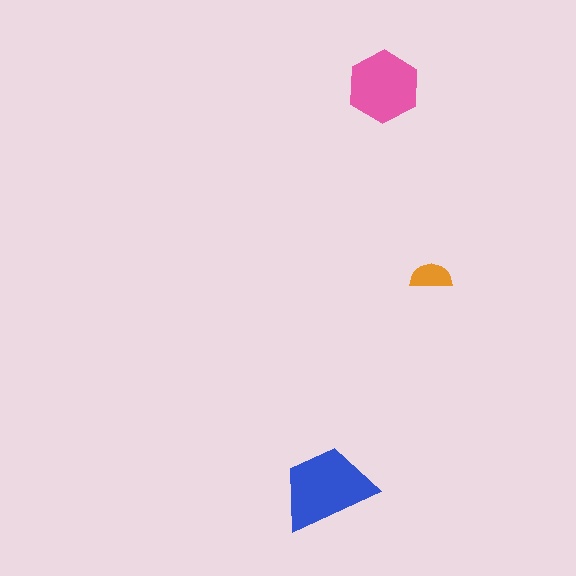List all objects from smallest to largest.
The orange semicircle, the pink hexagon, the blue trapezoid.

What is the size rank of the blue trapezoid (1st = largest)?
1st.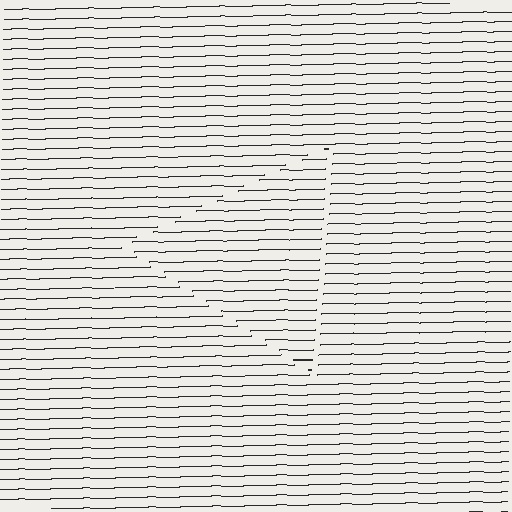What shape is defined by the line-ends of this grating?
An illusory triangle. The interior of the shape contains the same grating, shifted by half a period — the contour is defined by the phase discontinuity where line-ends from the inner and outer gratings abut.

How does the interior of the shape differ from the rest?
The interior of the shape contains the same grating, shifted by half a period — the contour is defined by the phase discontinuity where line-ends from the inner and outer gratings abut.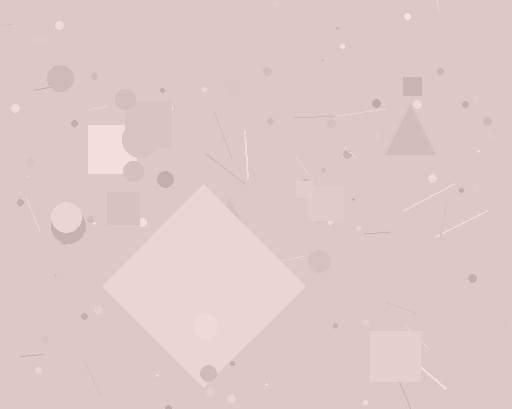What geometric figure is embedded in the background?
A diamond is embedded in the background.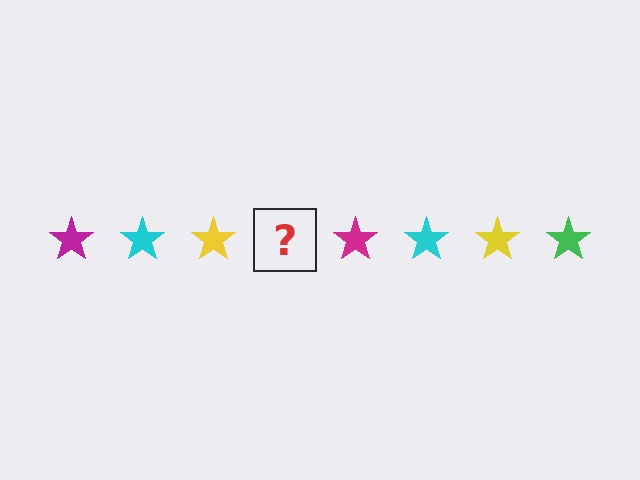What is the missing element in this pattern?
The missing element is a green star.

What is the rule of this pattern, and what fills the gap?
The rule is that the pattern cycles through magenta, cyan, yellow, green stars. The gap should be filled with a green star.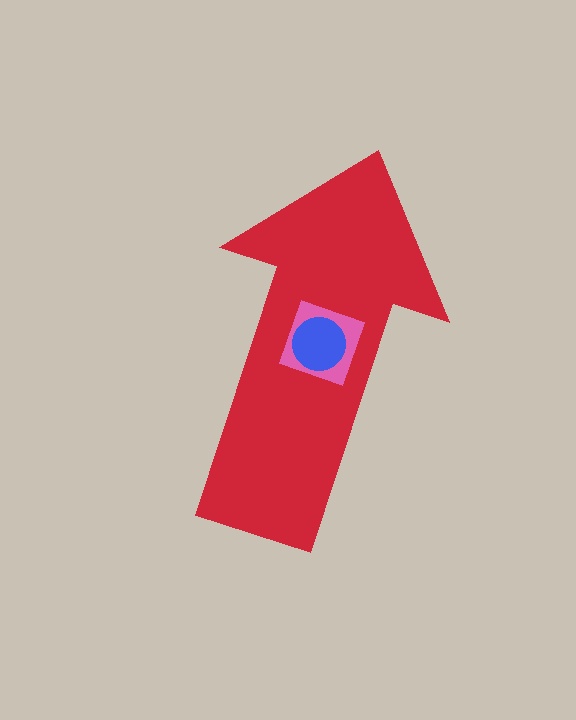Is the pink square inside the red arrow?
Yes.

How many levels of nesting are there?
3.